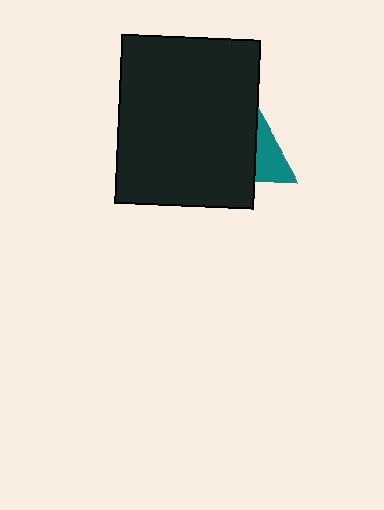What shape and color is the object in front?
The object in front is a black rectangle.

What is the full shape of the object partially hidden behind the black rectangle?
The partially hidden object is a teal triangle.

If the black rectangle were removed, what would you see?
You would see the complete teal triangle.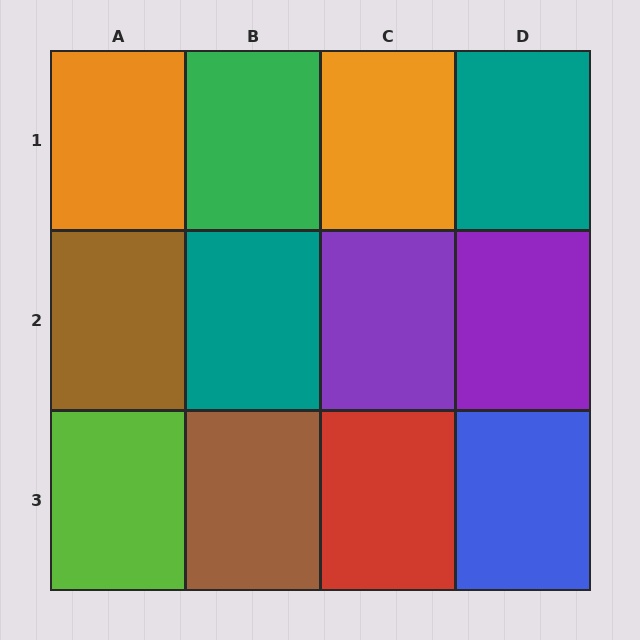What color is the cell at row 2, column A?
Brown.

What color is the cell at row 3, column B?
Brown.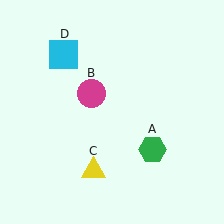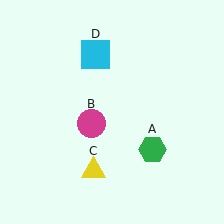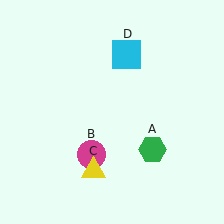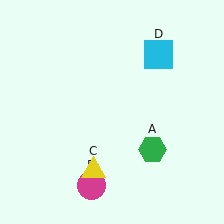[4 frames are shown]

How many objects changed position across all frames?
2 objects changed position: magenta circle (object B), cyan square (object D).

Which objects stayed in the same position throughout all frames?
Green hexagon (object A) and yellow triangle (object C) remained stationary.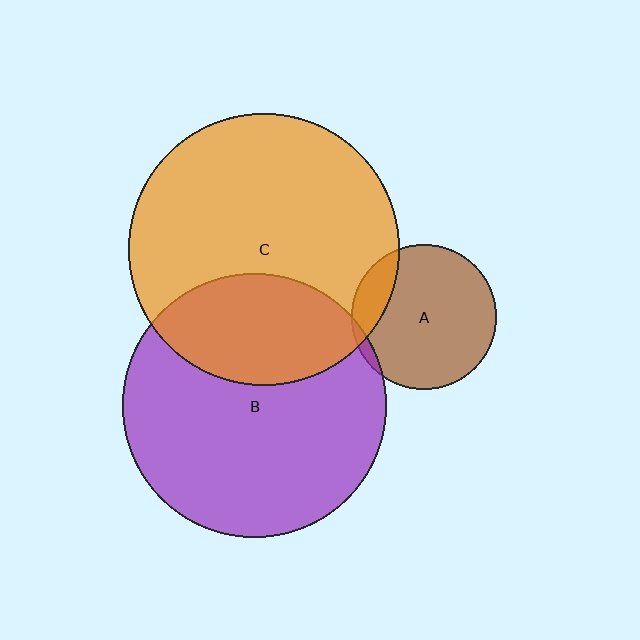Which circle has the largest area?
Circle C (orange).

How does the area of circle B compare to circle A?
Approximately 3.3 times.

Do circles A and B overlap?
Yes.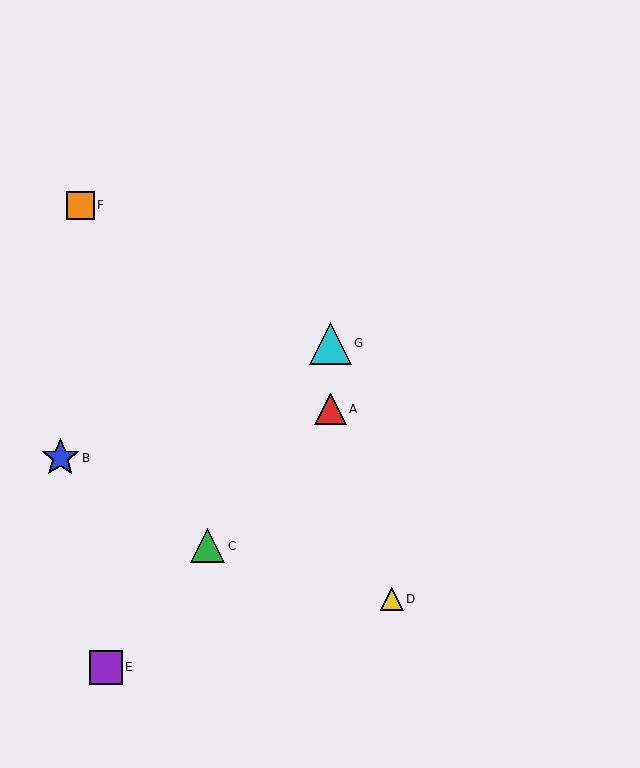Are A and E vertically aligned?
No, A is at x≈330 and E is at x≈106.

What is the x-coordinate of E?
Object E is at x≈106.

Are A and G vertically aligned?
Yes, both are at x≈330.